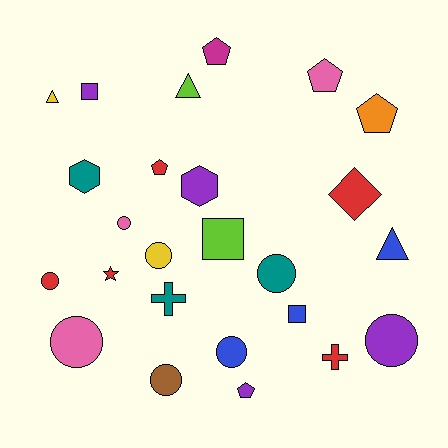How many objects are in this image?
There are 25 objects.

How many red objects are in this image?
There are 5 red objects.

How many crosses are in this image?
There are 2 crosses.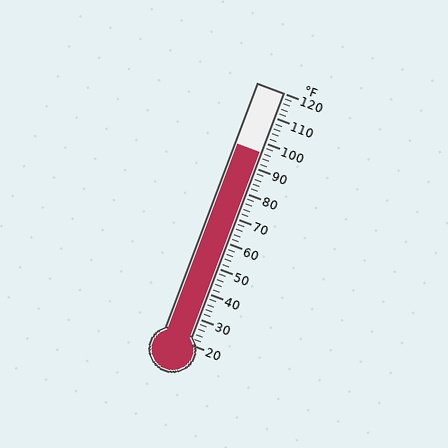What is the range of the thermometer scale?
The thermometer scale ranges from 20°F to 120°F.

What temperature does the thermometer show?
The thermometer shows approximately 96°F.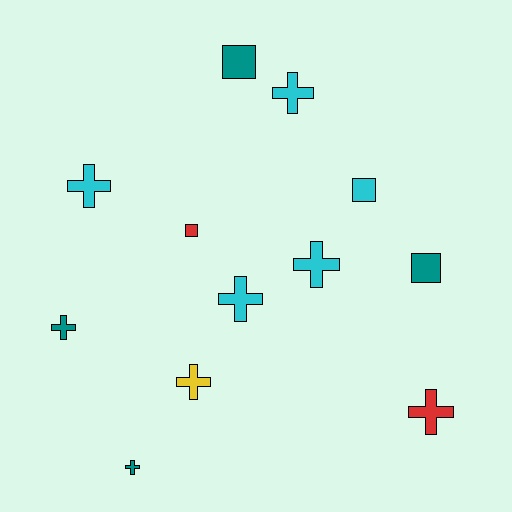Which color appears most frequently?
Cyan, with 5 objects.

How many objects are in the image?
There are 12 objects.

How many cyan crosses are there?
There are 4 cyan crosses.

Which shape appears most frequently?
Cross, with 8 objects.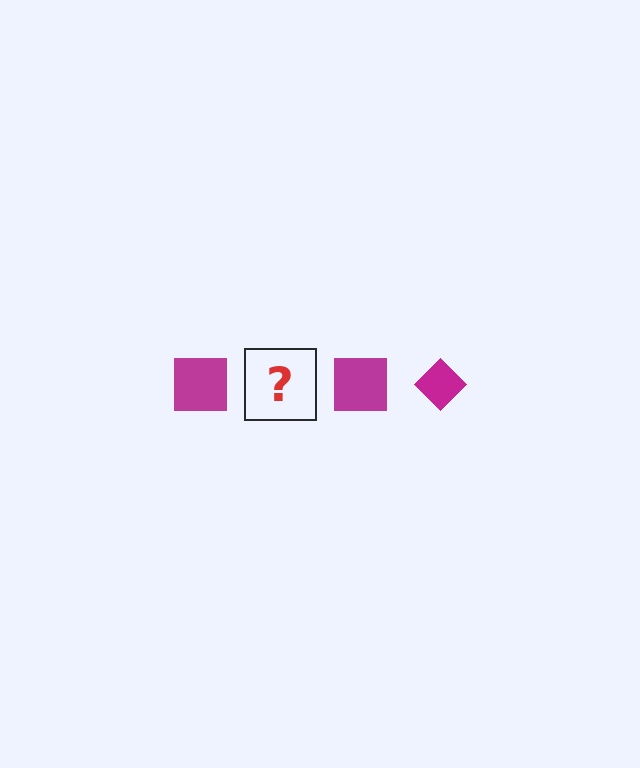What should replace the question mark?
The question mark should be replaced with a magenta diamond.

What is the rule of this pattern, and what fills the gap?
The rule is that the pattern cycles through square, diamond shapes in magenta. The gap should be filled with a magenta diamond.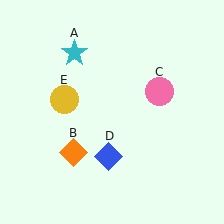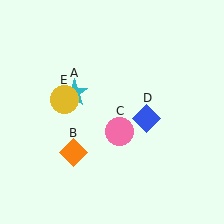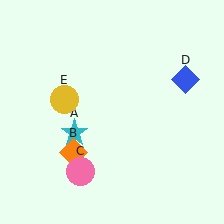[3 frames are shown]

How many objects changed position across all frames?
3 objects changed position: cyan star (object A), pink circle (object C), blue diamond (object D).